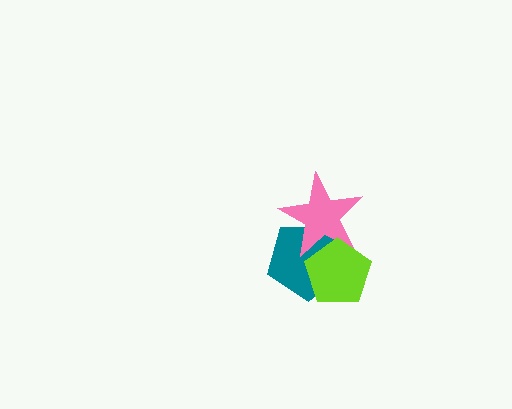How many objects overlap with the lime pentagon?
2 objects overlap with the lime pentagon.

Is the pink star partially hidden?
Yes, it is partially covered by another shape.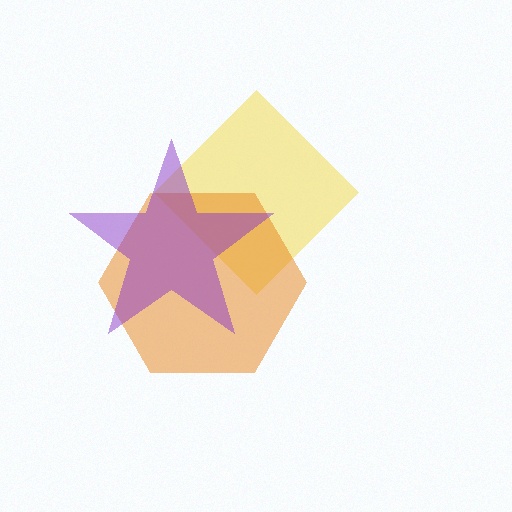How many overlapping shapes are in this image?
There are 3 overlapping shapes in the image.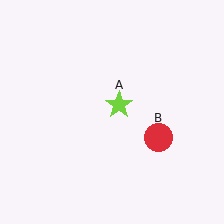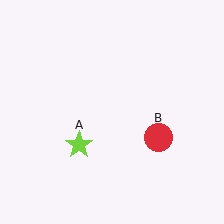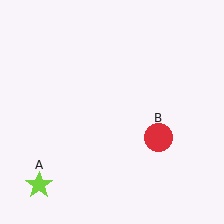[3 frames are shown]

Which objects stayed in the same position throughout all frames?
Red circle (object B) remained stationary.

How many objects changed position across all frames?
1 object changed position: lime star (object A).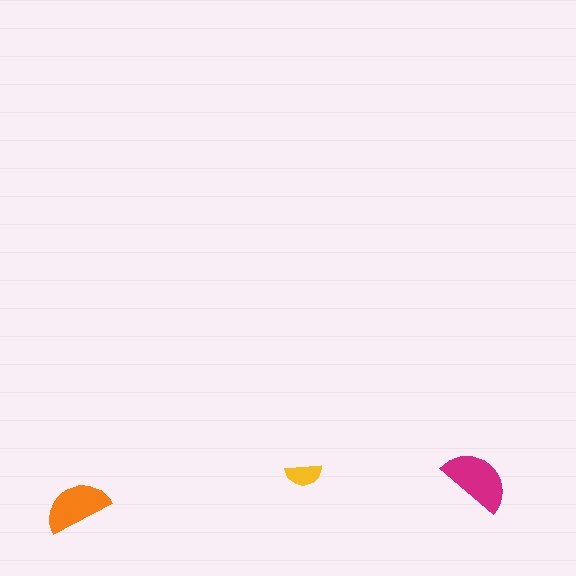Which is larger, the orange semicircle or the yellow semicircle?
The orange one.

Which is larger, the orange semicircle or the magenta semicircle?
The magenta one.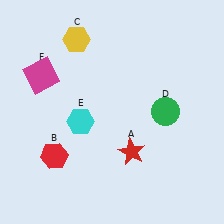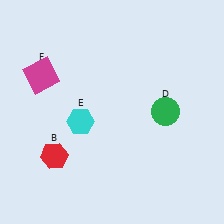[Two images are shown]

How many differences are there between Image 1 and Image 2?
There are 2 differences between the two images.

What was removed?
The yellow hexagon (C), the red star (A) were removed in Image 2.